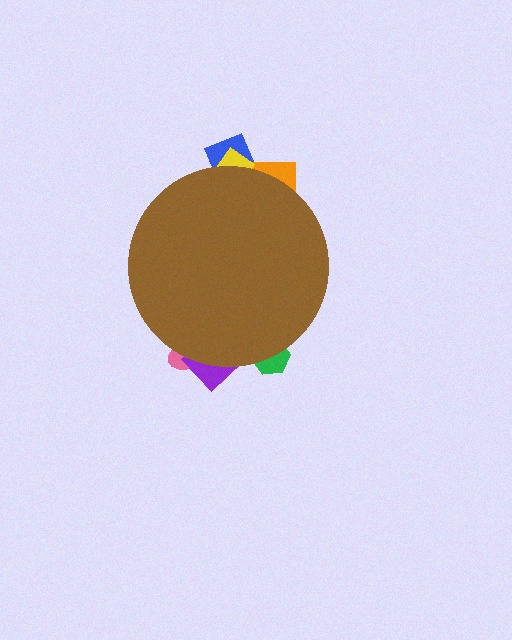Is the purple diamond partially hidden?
Yes, the purple diamond is partially hidden behind the brown circle.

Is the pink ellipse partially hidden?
Yes, the pink ellipse is partially hidden behind the brown circle.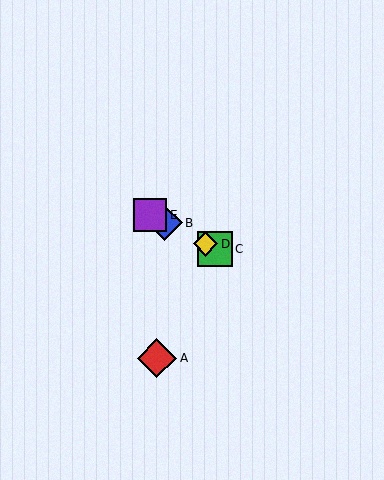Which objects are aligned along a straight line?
Objects B, C, D, E are aligned along a straight line.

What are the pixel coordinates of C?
Object C is at (215, 249).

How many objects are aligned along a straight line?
4 objects (B, C, D, E) are aligned along a straight line.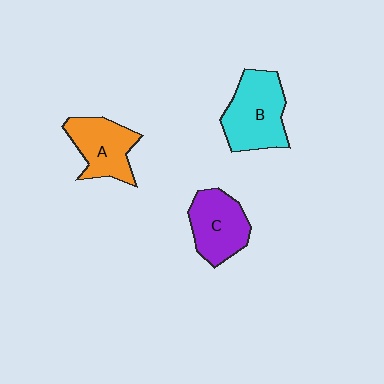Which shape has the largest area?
Shape B (cyan).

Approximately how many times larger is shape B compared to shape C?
Approximately 1.2 times.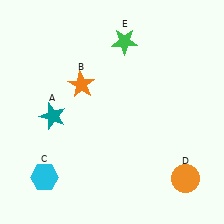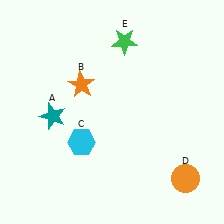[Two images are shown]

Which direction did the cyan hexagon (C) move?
The cyan hexagon (C) moved right.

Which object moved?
The cyan hexagon (C) moved right.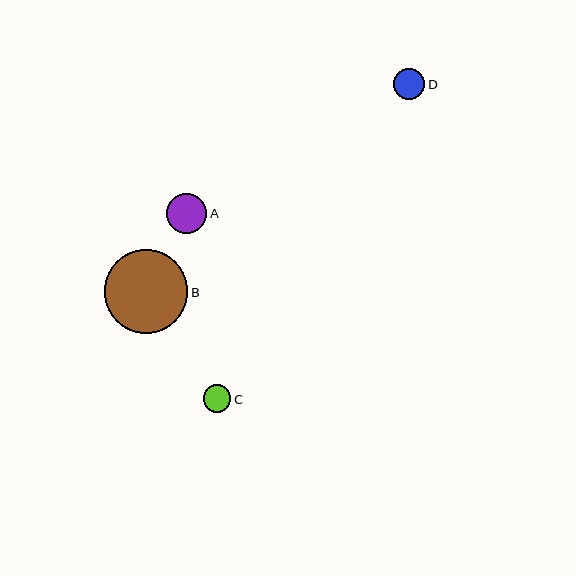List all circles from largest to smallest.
From largest to smallest: B, A, D, C.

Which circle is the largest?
Circle B is the largest with a size of approximately 83 pixels.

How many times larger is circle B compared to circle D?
Circle B is approximately 2.7 times the size of circle D.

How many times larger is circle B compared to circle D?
Circle B is approximately 2.7 times the size of circle D.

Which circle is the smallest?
Circle C is the smallest with a size of approximately 28 pixels.